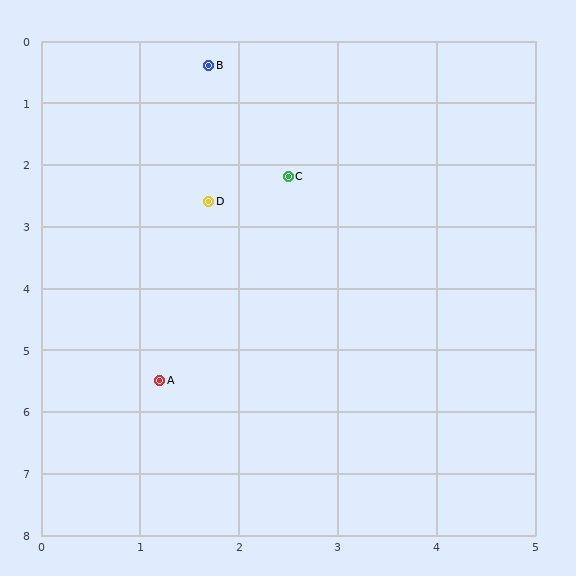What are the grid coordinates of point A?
Point A is at approximately (1.2, 5.5).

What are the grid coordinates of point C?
Point C is at approximately (2.5, 2.2).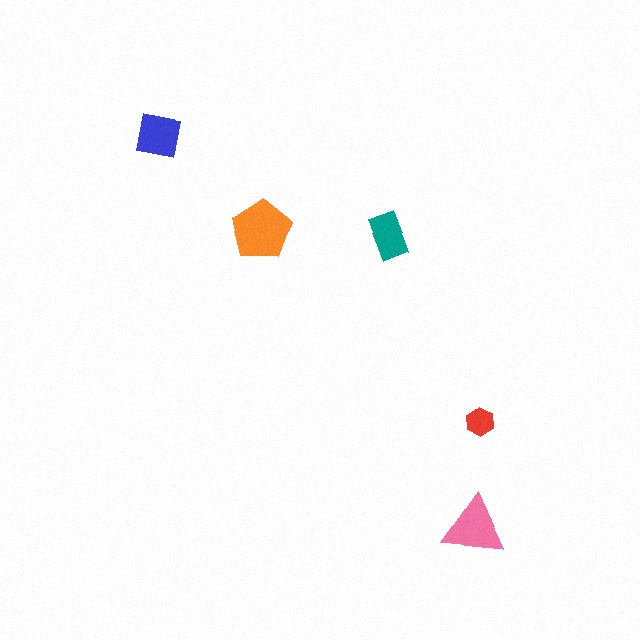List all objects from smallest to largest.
The red hexagon, the teal rectangle, the blue square, the pink triangle, the orange pentagon.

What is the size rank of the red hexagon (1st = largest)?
5th.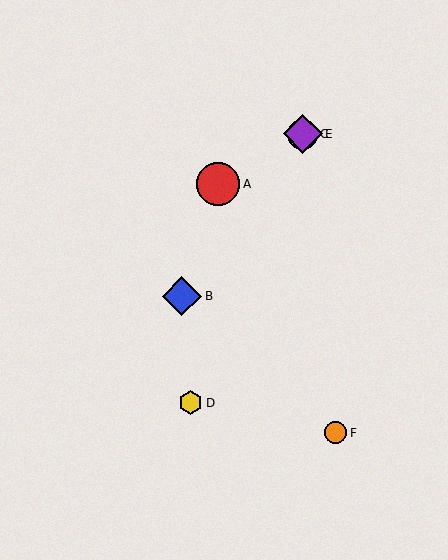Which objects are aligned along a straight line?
Objects C, D, E are aligned along a straight line.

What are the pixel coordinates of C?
Object C is at (303, 134).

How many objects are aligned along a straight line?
3 objects (C, D, E) are aligned along a straight line.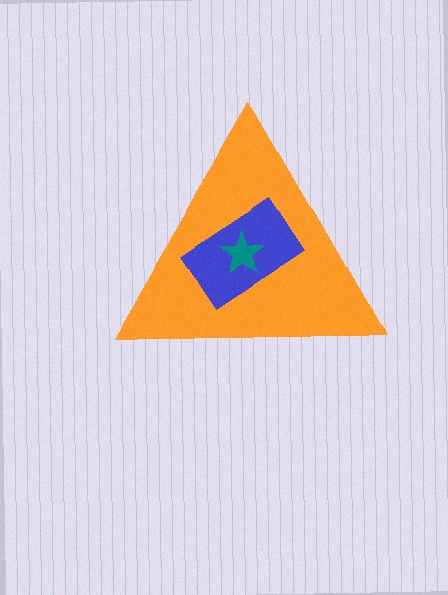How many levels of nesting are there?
3.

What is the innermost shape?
The teal star.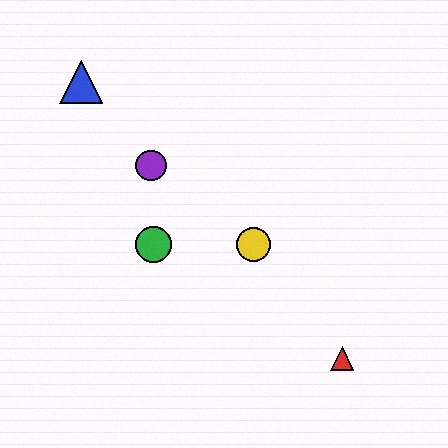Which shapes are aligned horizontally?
The green circle, the yellow circle are aligned horizontally.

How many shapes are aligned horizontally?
2 shapes (the green circle, the yellow circle) are aligned horizontally.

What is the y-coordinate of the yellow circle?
The yellow circle is at y≈244.